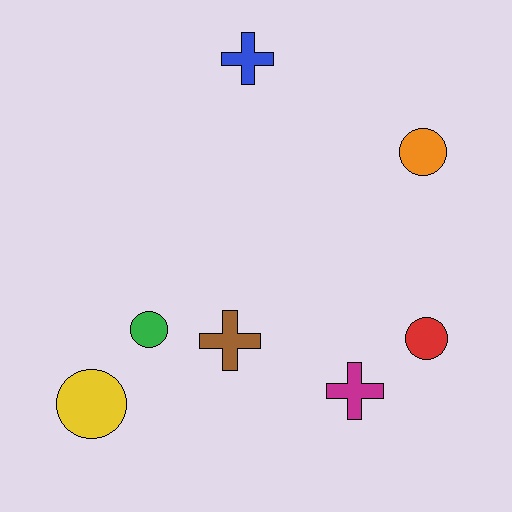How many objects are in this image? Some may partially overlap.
There are 7 objects.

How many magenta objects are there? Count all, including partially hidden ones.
There is 1 magenta object.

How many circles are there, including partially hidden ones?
There are 4 circles.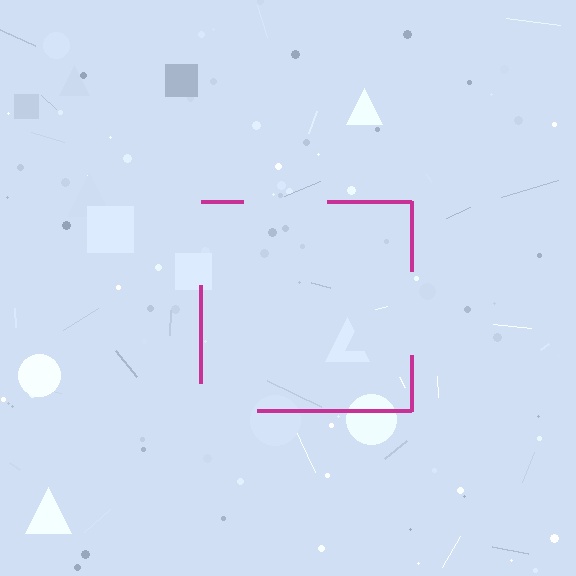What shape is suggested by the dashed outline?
The dashed outline suggests a square.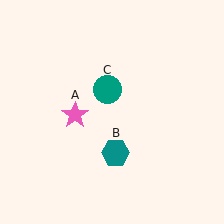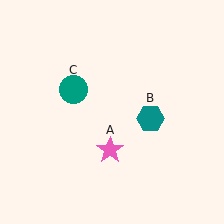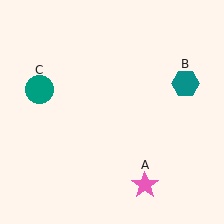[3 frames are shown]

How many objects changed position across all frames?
3 objects changed position: pink star (object A), teal hexagon (object B), teal circle (object C).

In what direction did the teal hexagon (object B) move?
The teal hexagon (object B) moved up and to the right.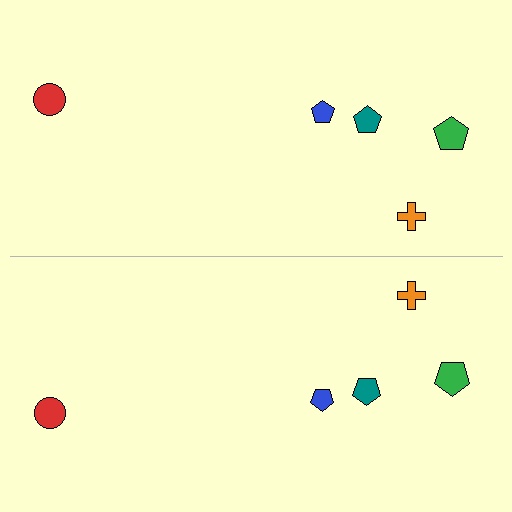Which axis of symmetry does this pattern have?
The pattern has a horizontal axis of symmetry running through the center of the image.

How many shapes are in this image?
There are 10 shapes in this image.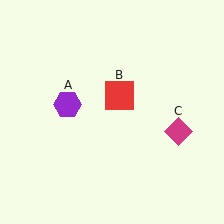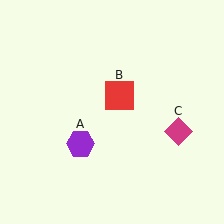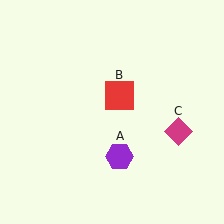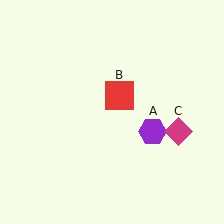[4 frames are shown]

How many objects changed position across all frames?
1 object changed position: purple hexagon (object A).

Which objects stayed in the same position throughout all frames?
Red square (object B) and magenta diamond (object C) remained stationary.